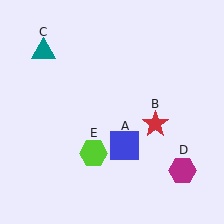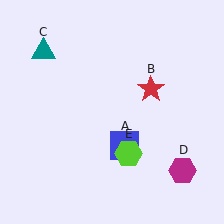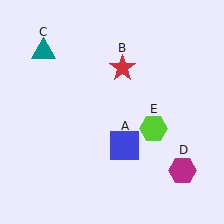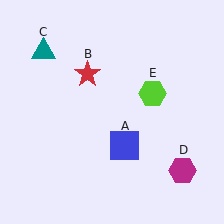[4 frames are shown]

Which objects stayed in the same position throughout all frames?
Blue square (object A) and teal triangle (object C) and magenta hexagon (object D) remained stationary.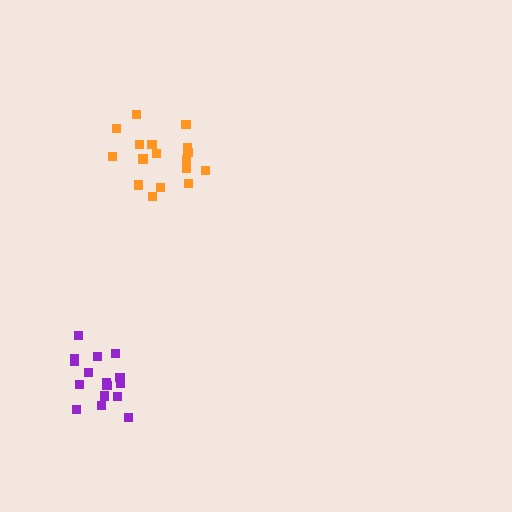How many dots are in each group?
Group 1: 16 dots, Group 2: 17 dots (33 total).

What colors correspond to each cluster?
The clusters are colored: purple, orange.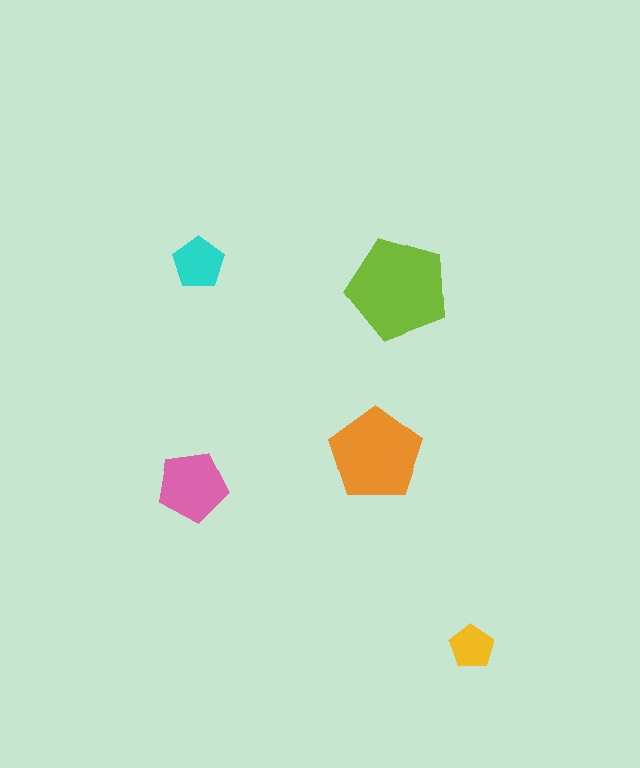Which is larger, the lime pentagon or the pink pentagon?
The lime one.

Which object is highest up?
The cyan pentagon is topmost.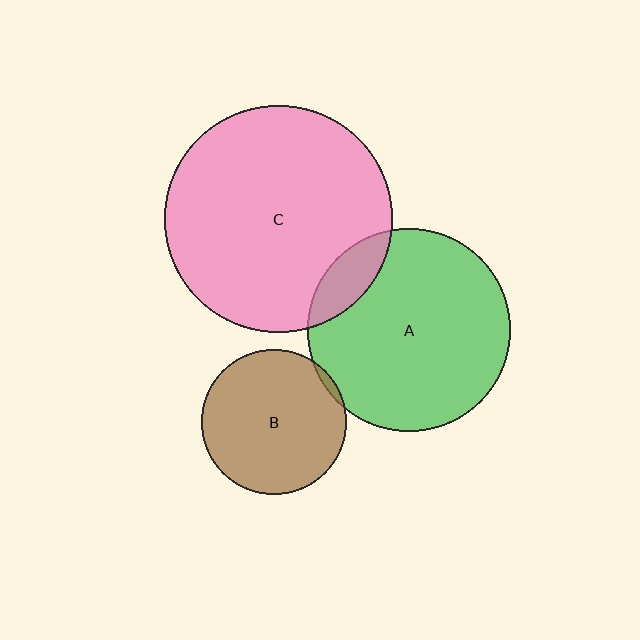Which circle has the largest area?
Circle C (pink).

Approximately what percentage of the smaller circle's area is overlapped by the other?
Approximately 10%.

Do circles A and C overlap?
Yes.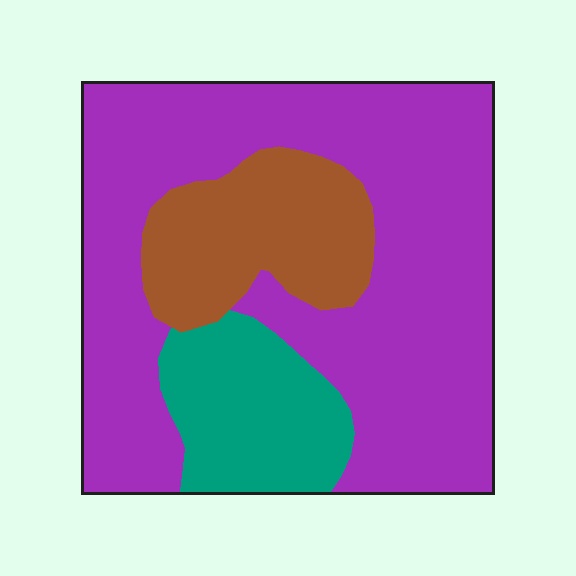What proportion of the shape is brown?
Brown takes up about one sixth (1/6) of the shape.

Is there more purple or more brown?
Purple.